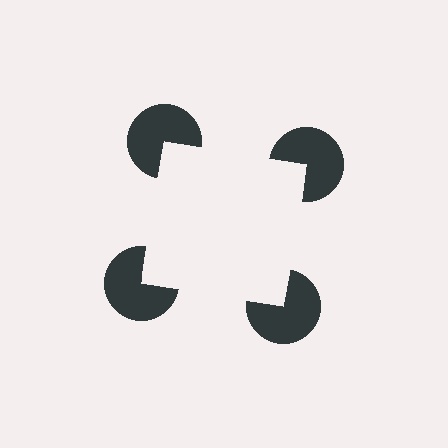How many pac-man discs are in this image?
There are 4 — one at each vertex of the illusory square.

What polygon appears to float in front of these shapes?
An illusory square — its edges are inferred from the aligned wedge cuts in the pac-man discs, not physically drawn.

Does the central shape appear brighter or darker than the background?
It typically appears slightly brighter than the background, even though no actual brightness change is drawn.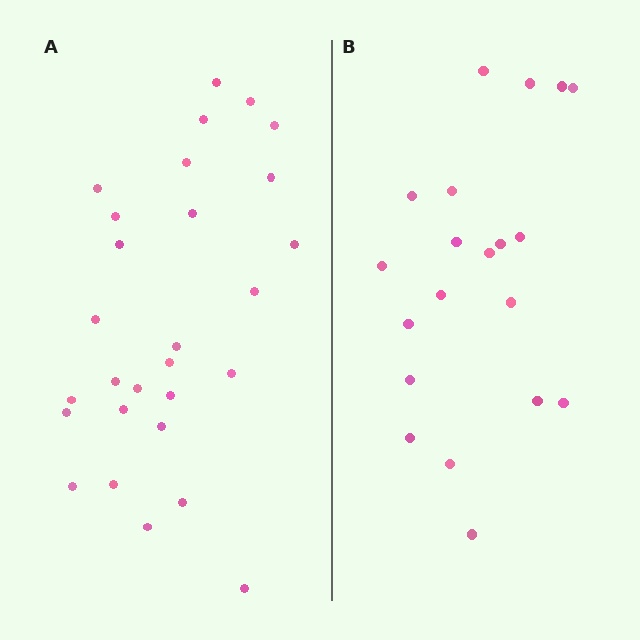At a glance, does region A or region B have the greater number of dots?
Region A (the left region) has more dots.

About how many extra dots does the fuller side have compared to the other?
Region A has roughly 8 or so more dots than region B.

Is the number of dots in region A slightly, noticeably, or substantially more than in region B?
Region A has noticeably more, but not dramatically so. The ratio is roughly 1.4 to 1.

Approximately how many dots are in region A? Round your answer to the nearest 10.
About 30 dots. (The exact count is 28, which rounds to 30.)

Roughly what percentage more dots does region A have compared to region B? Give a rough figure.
About 40% more.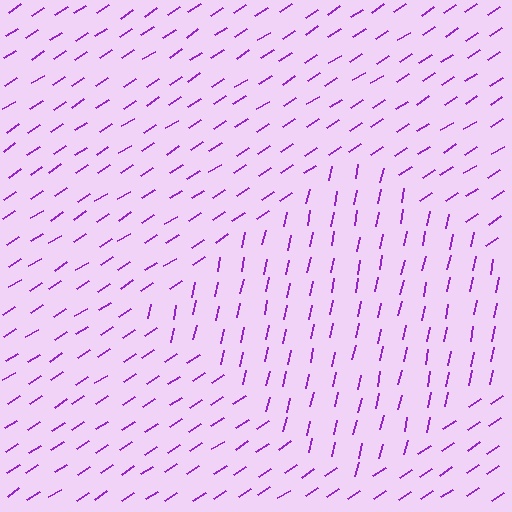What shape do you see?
I see a diamond.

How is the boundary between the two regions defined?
The boundary is defined purely by a change in line orientation (approximately 45 degrees difference). All lines are the same color and thickness.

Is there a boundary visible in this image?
Yes, there is a texture boundary formed by a change in line orientation.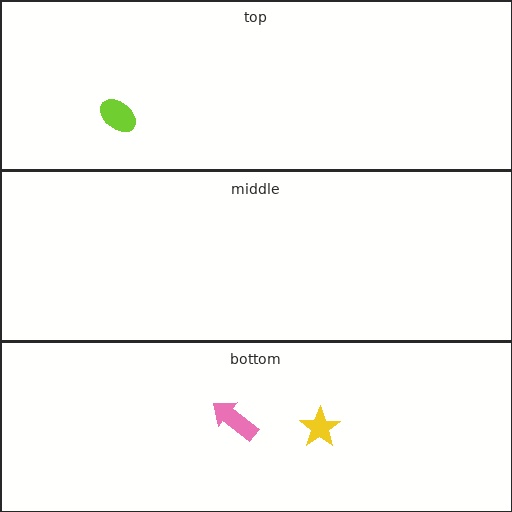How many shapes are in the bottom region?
2.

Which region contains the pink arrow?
The bottom region.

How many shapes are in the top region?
1.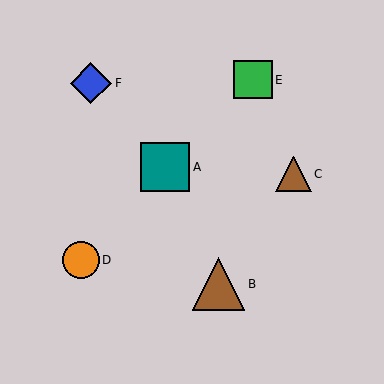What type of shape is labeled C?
Shape C is a brown triangle.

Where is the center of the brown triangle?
The center of the brown triangle is at (219, 284).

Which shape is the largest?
The brown triangle (labeled B) is the largest.